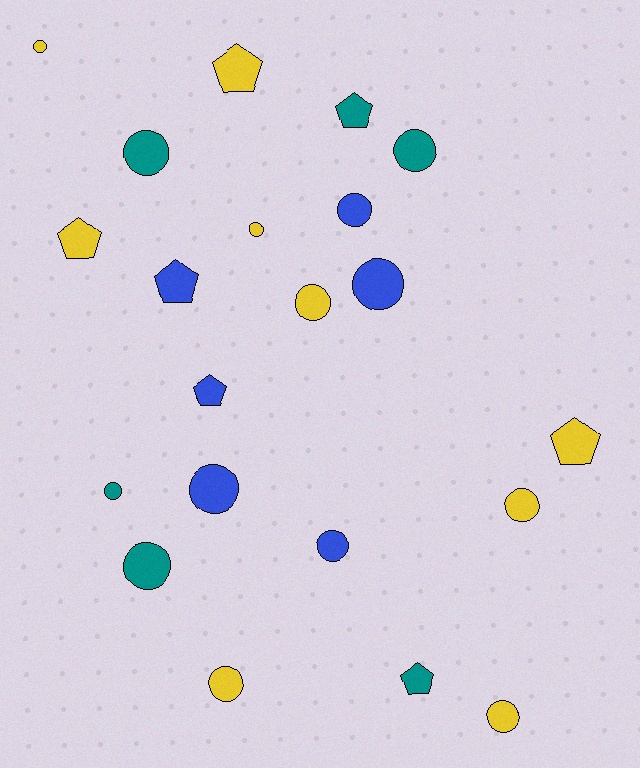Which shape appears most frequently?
Circle, with 14 objects.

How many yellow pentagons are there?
There are 3 yellow pentagons.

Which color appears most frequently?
Yellow, with 9 objects.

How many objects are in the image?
There are 21 objects.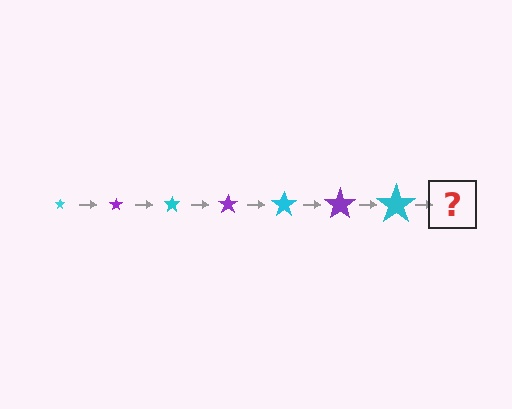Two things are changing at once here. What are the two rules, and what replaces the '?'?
The two rules are that the star grows larger each step and the color cycles through cyan and purple. The '?' should be a purple star, larger than the previous one.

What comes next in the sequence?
The next element should be a purple star, larger than the previous one.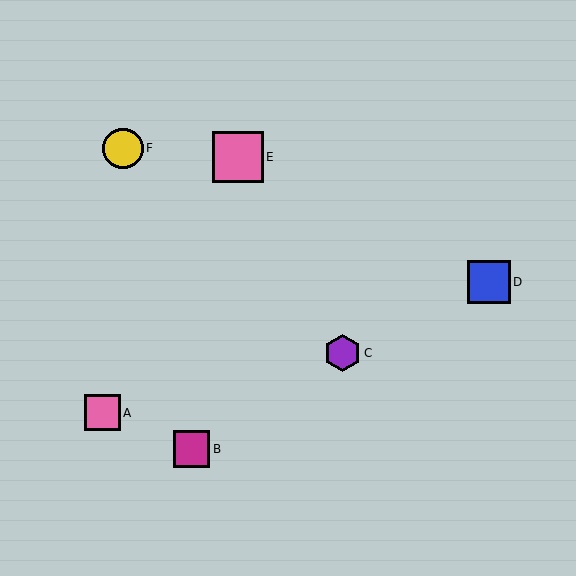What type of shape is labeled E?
Shape E is a pink square.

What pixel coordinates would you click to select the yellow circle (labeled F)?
Click at (123, 149) to select the yellow circle F.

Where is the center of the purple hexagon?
The center of the purple hexagon is at (343, 353).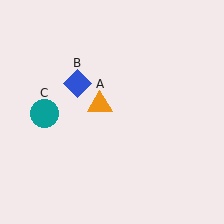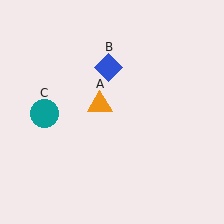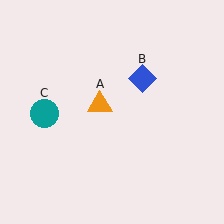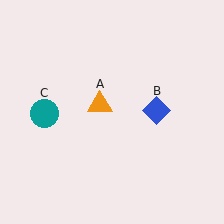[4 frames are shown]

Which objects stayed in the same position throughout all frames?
Orange triangle (object A) and teal circle (object C) remained stationary.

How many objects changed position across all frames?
1 object changed position: blue diamond (object B).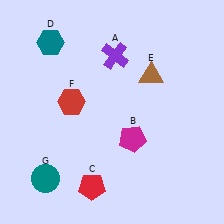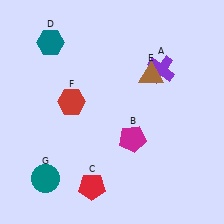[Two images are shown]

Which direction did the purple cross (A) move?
The purple cross (A) moved right.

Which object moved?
The purple cross (A) moved right.